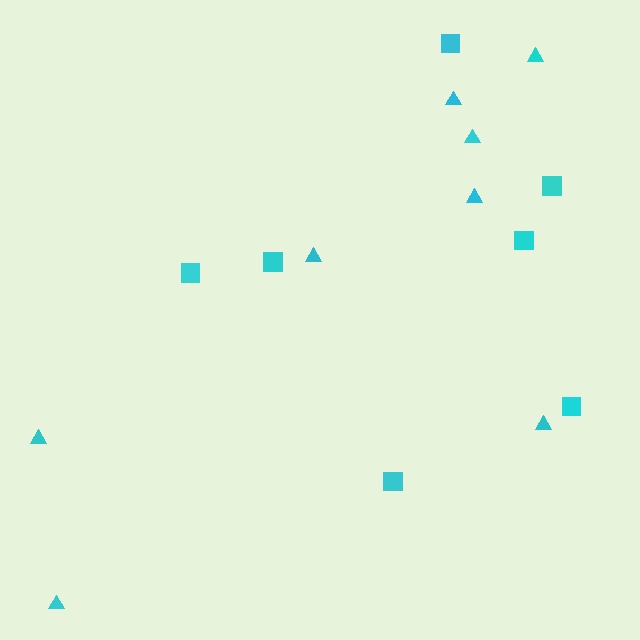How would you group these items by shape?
There are 2 groups: one group of squares (7) and one group of triangles (8).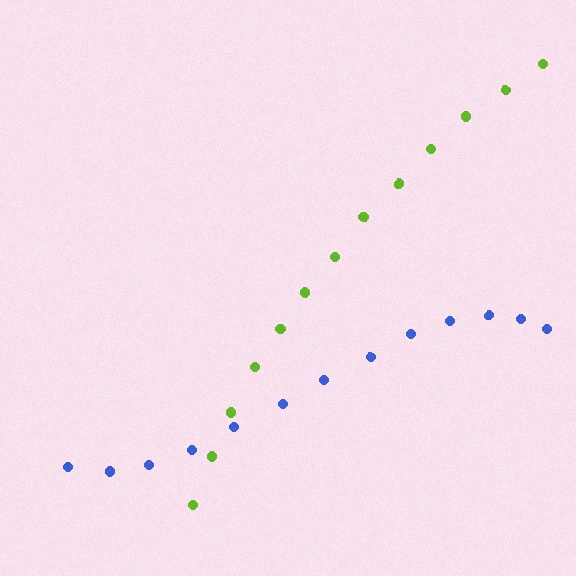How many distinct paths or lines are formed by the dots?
There are 2 distinct paths.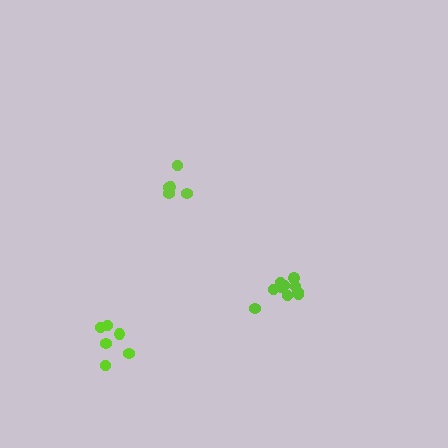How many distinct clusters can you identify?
There are 3 distinct clusters.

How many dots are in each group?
Group 1: 5 dots, Group 2: 10 dots, Group 3: 6 dots (21 total).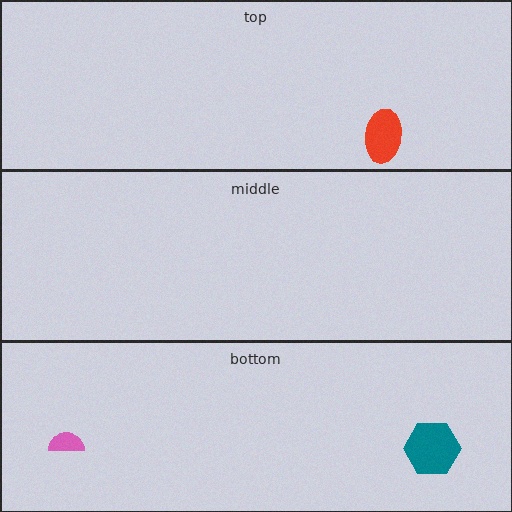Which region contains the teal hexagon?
The bottom region.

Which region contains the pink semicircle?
The bottom region.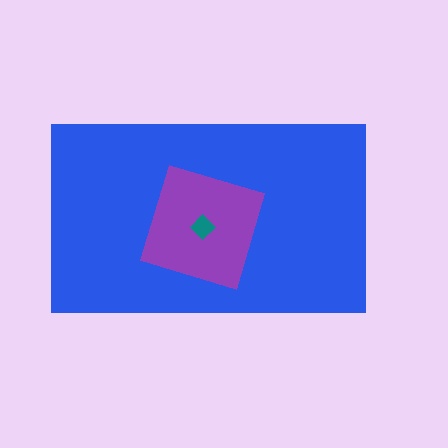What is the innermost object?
The teal diamond.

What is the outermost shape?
The blue rectangle.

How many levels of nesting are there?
3.